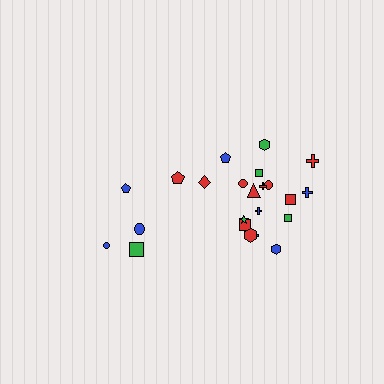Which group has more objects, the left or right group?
The right group.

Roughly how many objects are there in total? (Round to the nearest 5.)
Roughly 25 objects in total.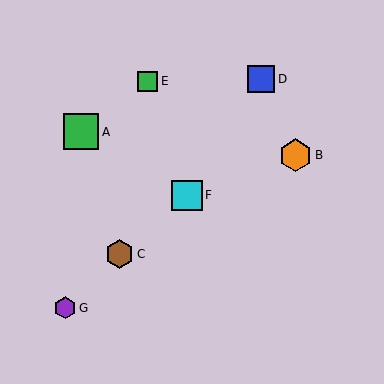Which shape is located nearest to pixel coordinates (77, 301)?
The purple hexagon (labeled G) at (65, 308) is nearest to that location.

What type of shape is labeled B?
Shape B is an orange hexagon.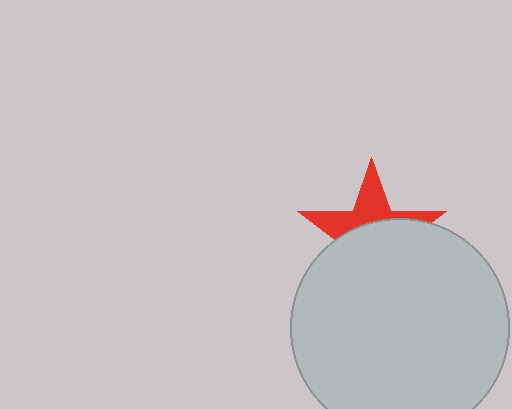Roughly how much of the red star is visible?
A small part of it is visible (roughly 38%).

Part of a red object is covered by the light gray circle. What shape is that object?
It is a star.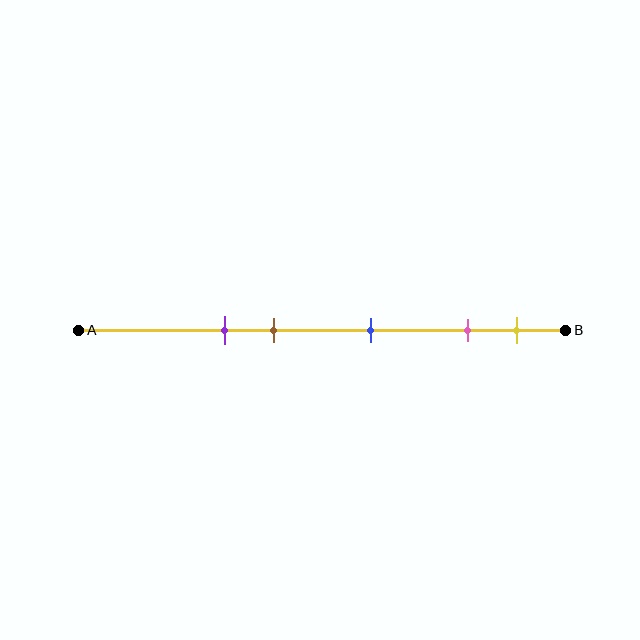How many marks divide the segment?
There are 5 marks dividing the segment.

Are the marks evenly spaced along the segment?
No, the marks are not evenly spaced.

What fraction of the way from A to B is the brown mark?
The brown mark is approximately 40% (0.4) of the way from A to B.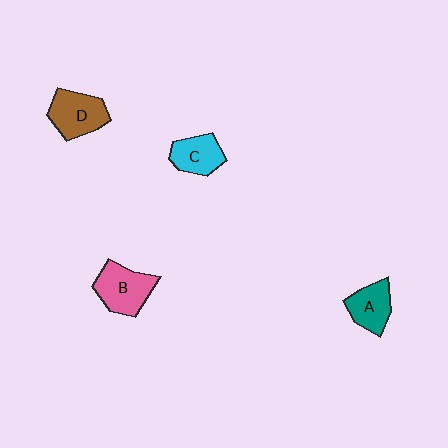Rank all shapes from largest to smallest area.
From largest to smallest: B (pink), D (brown), A (teal), C (cyan).